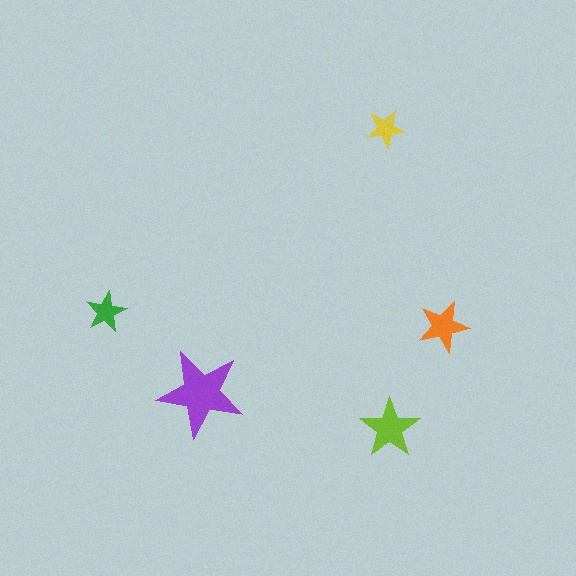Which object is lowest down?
The lime star is bottommost.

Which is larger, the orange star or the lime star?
The lime one.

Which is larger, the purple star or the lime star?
The purple one.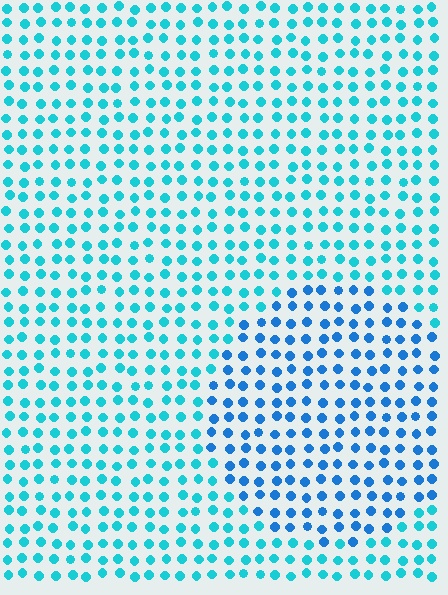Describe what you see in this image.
The image is filled with small cyan elements in a uniform arrangement. A circle-shaped region is visible where the elements are tinted to a slightly different hue, forming a subtle color boundary.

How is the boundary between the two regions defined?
The boundary is defined purely by a slight shift in hue (about 27 degrees). Spacing, size, and orientation are identical on both sides.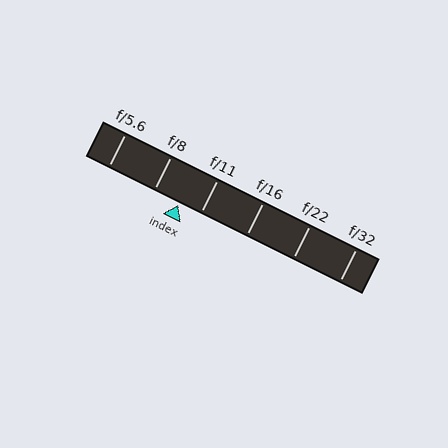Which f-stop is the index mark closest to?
The index mark is closest to f/11.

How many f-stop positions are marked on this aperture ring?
There are 6 f-stop positions marked.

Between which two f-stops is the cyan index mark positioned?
The index mark is between f/8 and f/11.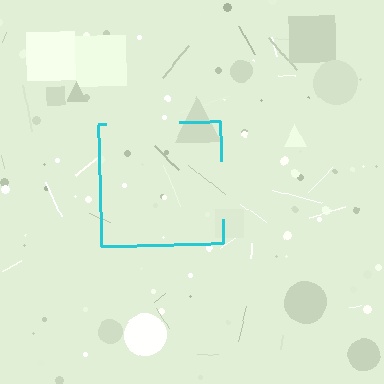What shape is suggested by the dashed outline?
The dashed outline suggests a square.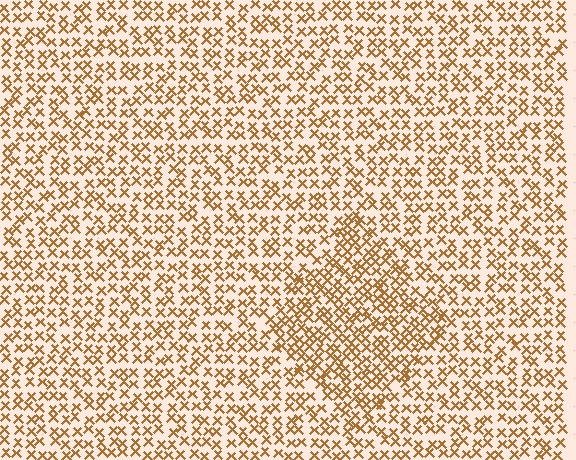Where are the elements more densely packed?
The elements are more densely packed inside the diamond boundary.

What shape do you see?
I see a diamond.